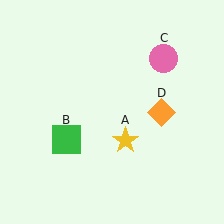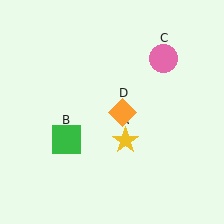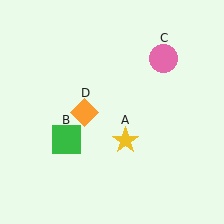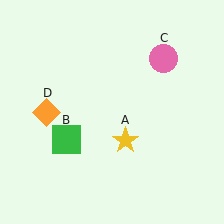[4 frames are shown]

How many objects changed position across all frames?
1 object changed position: orange diamond (object D).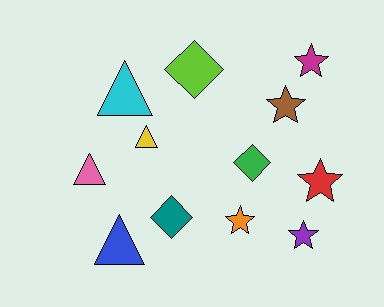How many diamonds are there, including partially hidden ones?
There are 3 diamonds.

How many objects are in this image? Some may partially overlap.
There are 12 objects.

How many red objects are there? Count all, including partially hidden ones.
There is 1 red object.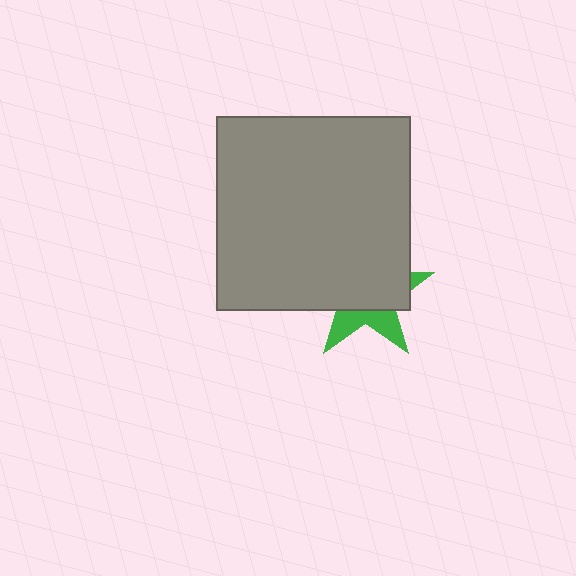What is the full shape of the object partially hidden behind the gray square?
The partially hidden object is a green star.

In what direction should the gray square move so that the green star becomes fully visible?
The gray square should move up. That is the shortest direction to clear the overlap and leave the green star fully visible.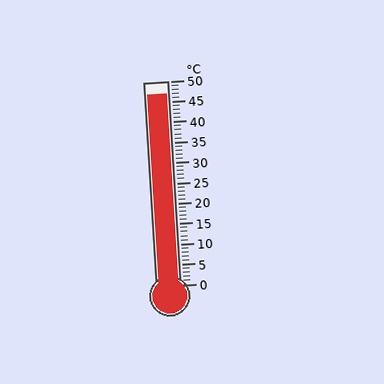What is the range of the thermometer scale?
The thermometer scale ranges from 0°C to 50°C.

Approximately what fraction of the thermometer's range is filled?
The thermometer is filled to approximately 95% of its range.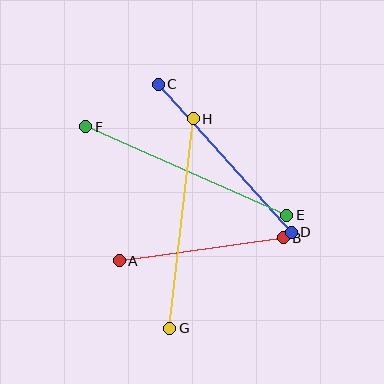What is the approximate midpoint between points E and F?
The midpoint is at approximately (186, 171) pixels.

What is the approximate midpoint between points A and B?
The midpoint is at approximately (201, 249) pixels.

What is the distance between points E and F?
The distance is approximately 220 pixels.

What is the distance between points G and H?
The distance is approximately 211 pixels.